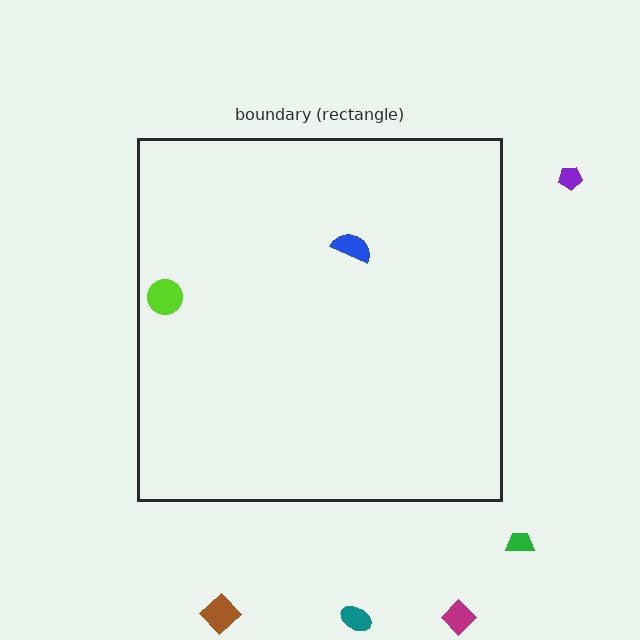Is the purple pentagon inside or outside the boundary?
Outside.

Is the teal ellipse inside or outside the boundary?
Outside.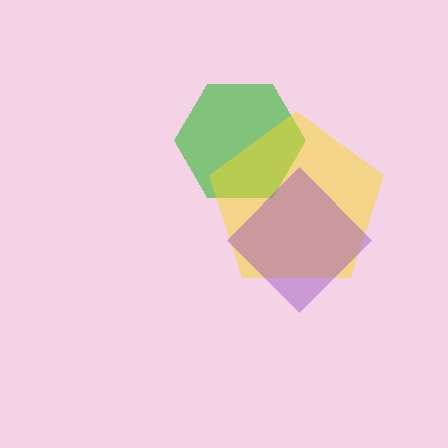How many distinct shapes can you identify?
There are 3 distinct shapes: a green hexagon, a yellow pentagon, a purple diamond.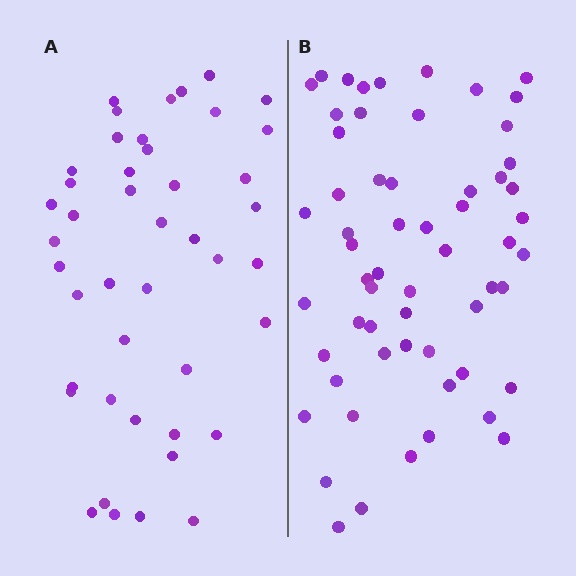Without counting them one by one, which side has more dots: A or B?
Region B (the right region) has more dots.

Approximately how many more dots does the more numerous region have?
Region B has approximately 15 more dots than region A.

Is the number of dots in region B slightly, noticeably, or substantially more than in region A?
Region B has noticeably more, but not dramatically so. The ratio is roughly 1.3 to 1.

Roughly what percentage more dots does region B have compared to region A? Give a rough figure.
About 35% more.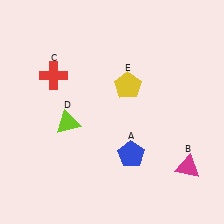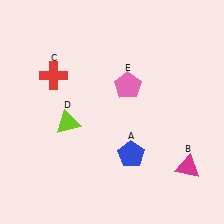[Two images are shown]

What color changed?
The pentagon (E) changed from yellow in Image 1 to pink in Image 2.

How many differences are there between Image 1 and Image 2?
There is 1 difference between the two images.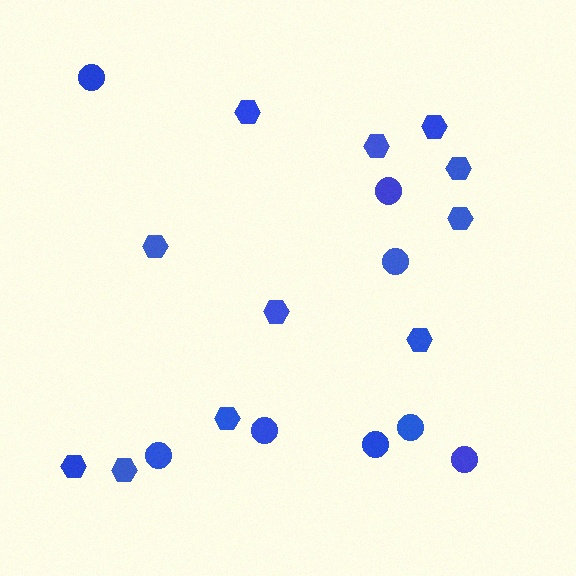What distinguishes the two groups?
There are 2 groups: one group of hexagons (11) and one group of circles (8).